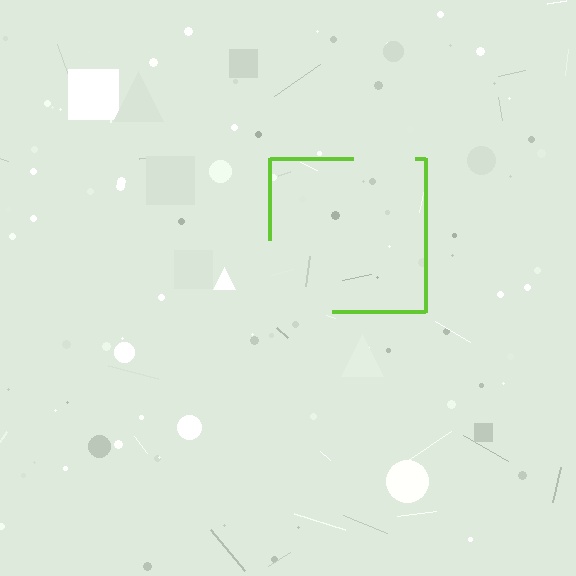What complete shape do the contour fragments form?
The contour fragments form a square.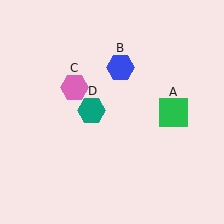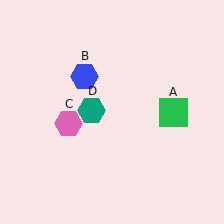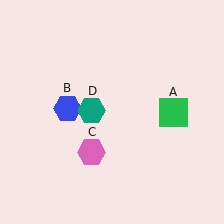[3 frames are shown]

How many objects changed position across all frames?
2 objects changed position: blue hexagon (object B), pink hexagon (object C).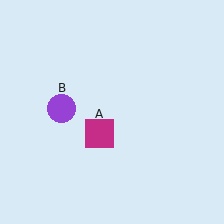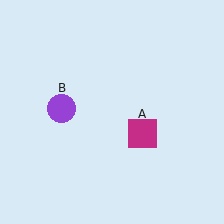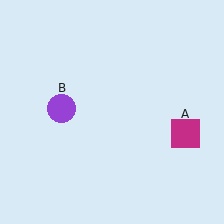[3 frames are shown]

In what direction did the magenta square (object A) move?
The magenta square (object A) moved right.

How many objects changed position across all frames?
1 object changed position: magenta square (object A).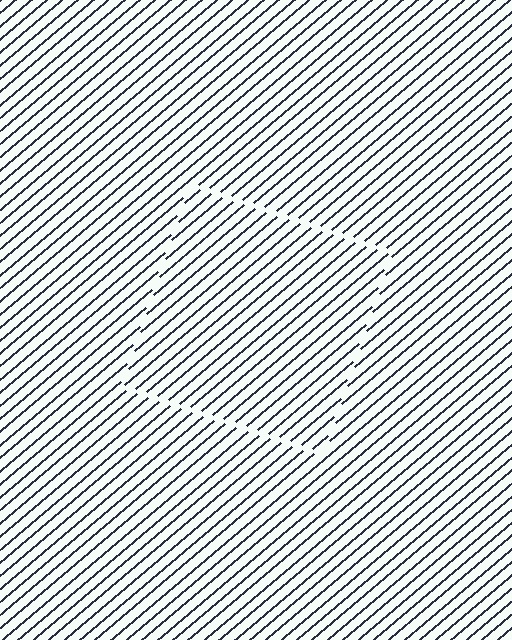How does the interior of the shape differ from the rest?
The interior of the shape contains the same grating, shifted by half a period — the contour is defined by the phase discontinuity where line-ends from the inner and outer gratings abut.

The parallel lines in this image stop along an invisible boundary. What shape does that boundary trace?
An illusory square. The interior of the shape contains the same grating, shifted by half a period — the contour is defined by the phase discontinuity where line-ends from the inner and outer gratings abut.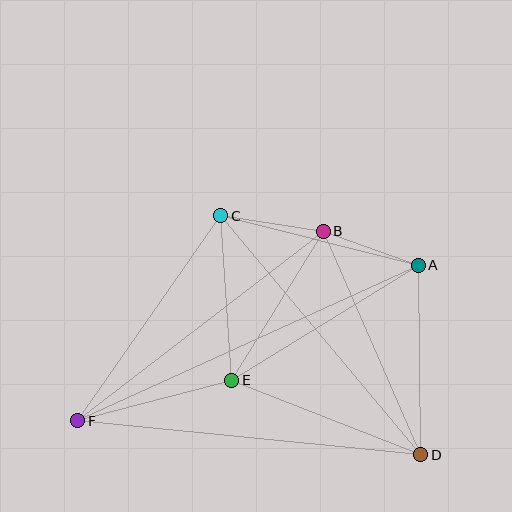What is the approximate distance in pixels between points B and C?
The distance between B and C is approximately 103 pixels.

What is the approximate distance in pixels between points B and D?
The distance between B and D is approximately 244 pixels.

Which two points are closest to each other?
Points A and B are closest to each other.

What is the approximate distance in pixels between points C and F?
The distance between C and F is approximately 250 pixels.